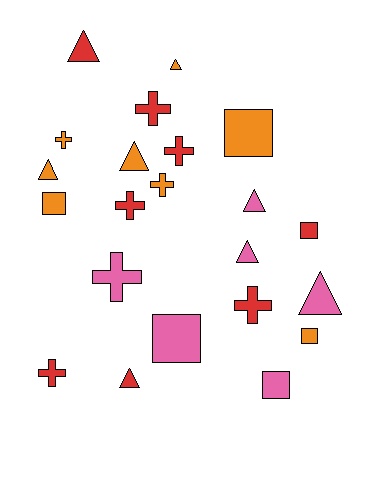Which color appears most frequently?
Red, with 8 objects.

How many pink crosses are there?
There is 1 pink cross.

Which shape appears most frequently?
Triangle, with 8 objects.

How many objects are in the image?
There are 22 objects.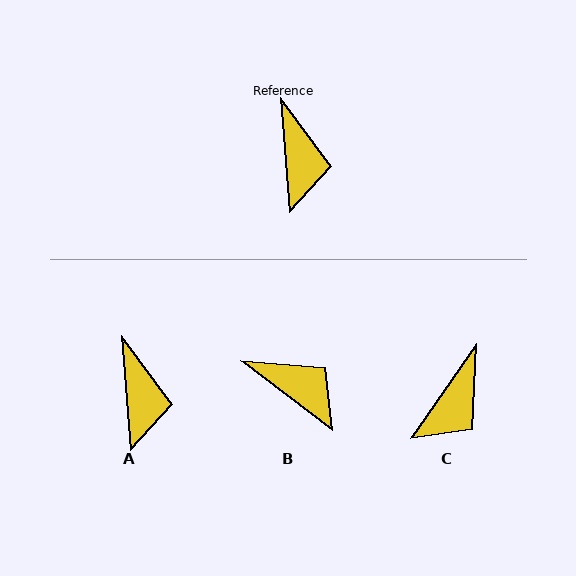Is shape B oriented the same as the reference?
No, it is off by about 49 degrees.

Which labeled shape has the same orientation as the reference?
A.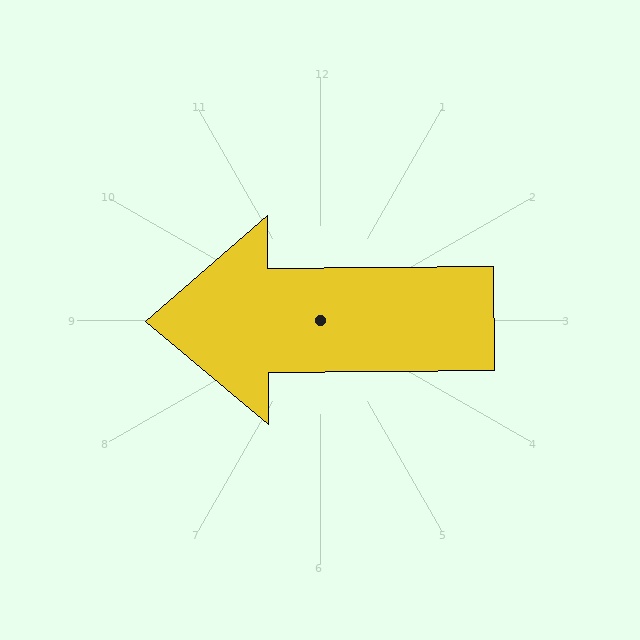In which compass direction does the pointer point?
West.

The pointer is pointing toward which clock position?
Roughly 9 o'clock.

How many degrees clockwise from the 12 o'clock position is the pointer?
Approximately 270 degrees.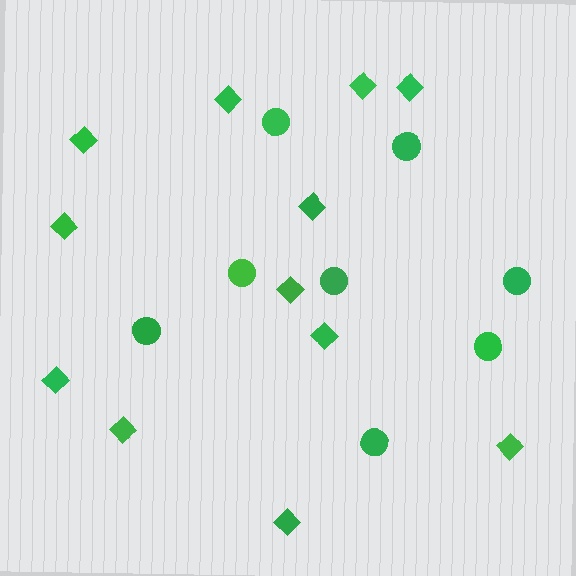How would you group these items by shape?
There are 2 groups: one group of circles (8) and one group of diamonds (12).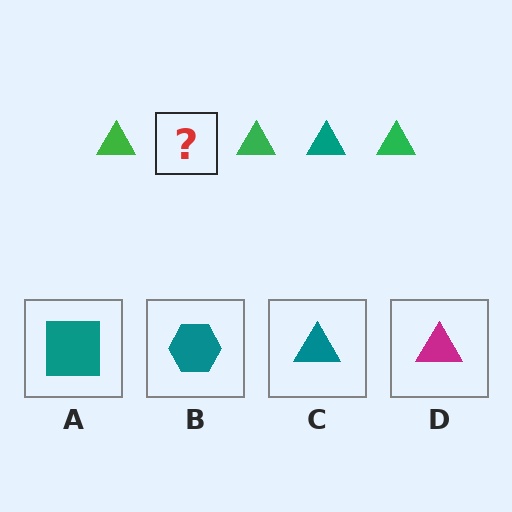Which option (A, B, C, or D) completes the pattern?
C.